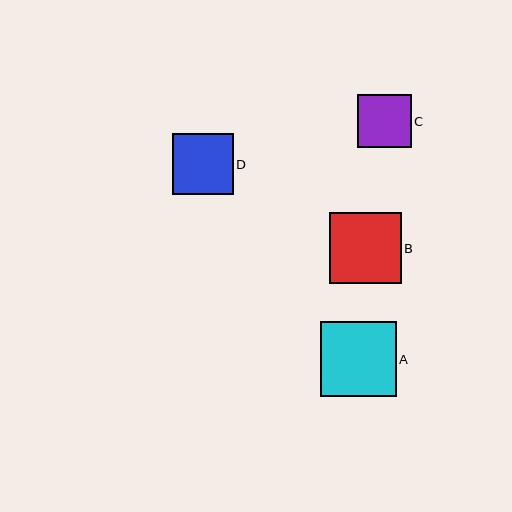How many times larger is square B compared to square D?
Square B is approximately 1.2 times the size of square D.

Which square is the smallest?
Square C is the smallest with a size of approximately 53 pixels.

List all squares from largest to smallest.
From largest to smallest: A, B, D, C.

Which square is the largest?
Square A is the largest with a size of approximately 75 pixels.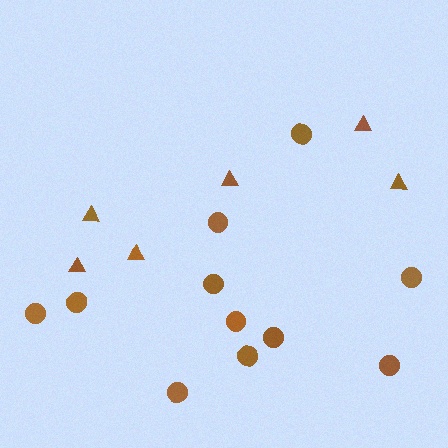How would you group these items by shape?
There are 2 groups: one group of circles (11) and one group of triangles (6).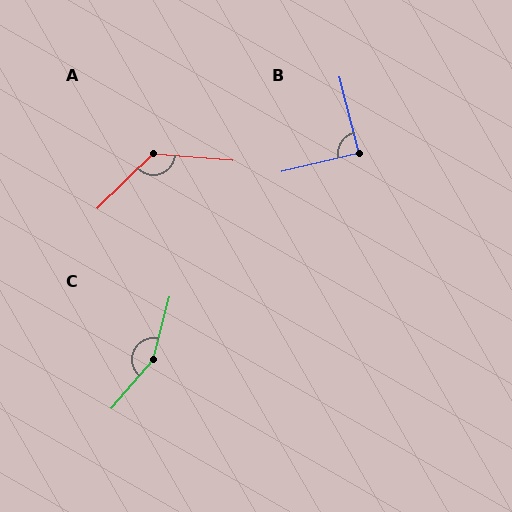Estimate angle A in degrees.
Approximately 131 degrees.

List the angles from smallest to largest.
B (89°), A (131°), C (155°).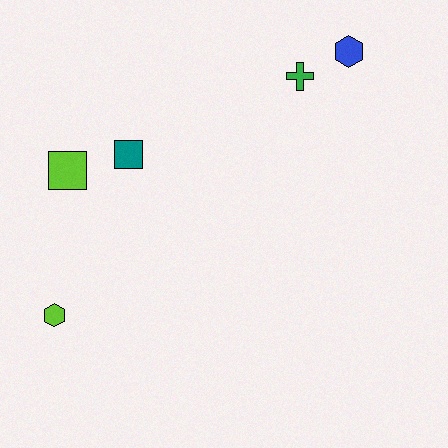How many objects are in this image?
There are 5 objects.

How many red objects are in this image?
There are no red objects.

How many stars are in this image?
There are no stars.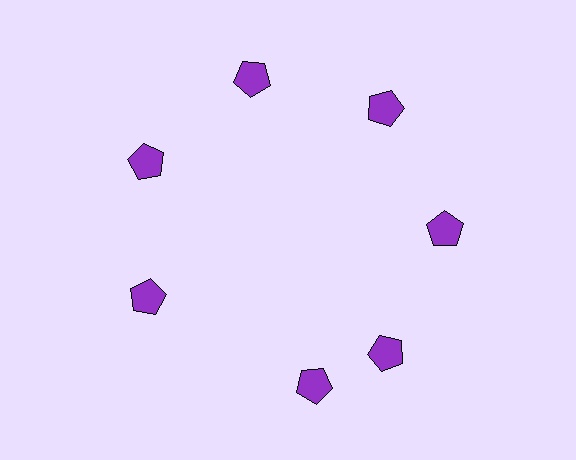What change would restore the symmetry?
The symmetry would be restored by rotating it back into even spacing with its neighbors so that all 7 pentagons sit at equal angles and equal distance from the center.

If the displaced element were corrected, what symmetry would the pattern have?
It would have 7-fold rotational symmetry — the pattern would map onto itself every 51 degrees.